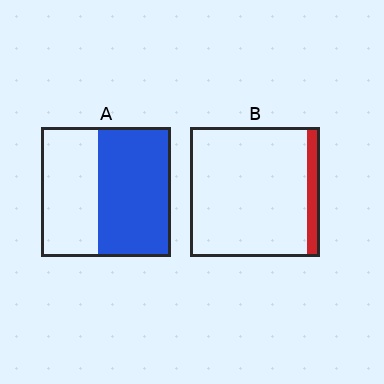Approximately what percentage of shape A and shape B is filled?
A is approximately 55% and B is approximately 10%.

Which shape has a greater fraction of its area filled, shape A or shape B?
Shape A.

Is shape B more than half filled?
No.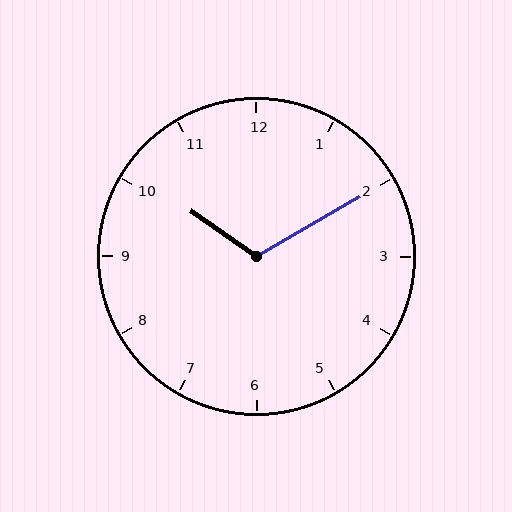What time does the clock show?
10:10.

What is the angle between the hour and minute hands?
Approximately 115 degrees.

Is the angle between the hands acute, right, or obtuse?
It is obtuse.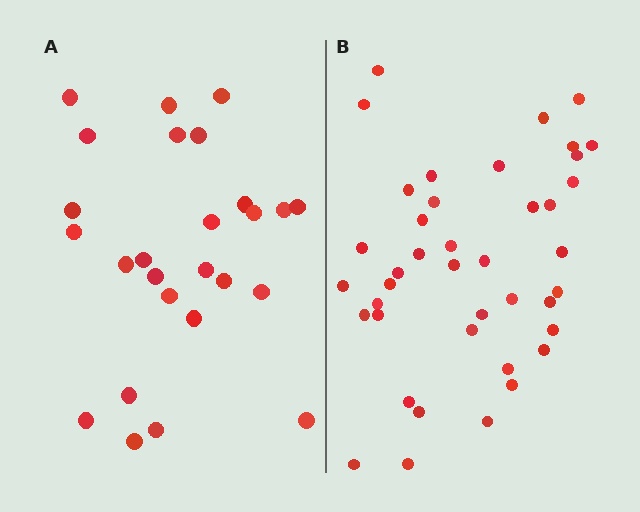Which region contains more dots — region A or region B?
Region B (the right region) has more dots.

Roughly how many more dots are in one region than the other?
Region B has approximately 15 more dots than region A.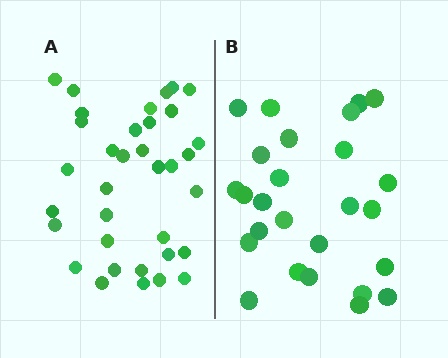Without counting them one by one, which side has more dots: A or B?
Region A (the left region) has more dots.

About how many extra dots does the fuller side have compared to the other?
Region A has roughly 8 or so more dots than region B.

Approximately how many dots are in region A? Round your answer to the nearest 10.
About 40 dots. (The exact count is 35, which rounds to 40.)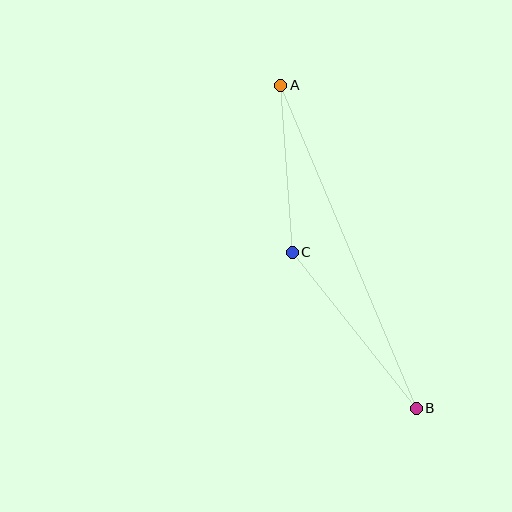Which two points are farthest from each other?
Points A and B are farthest from each other.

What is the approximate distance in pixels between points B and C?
The distance between B and C is approximately 199 pixels.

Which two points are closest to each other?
Points A and C are closest to each other.